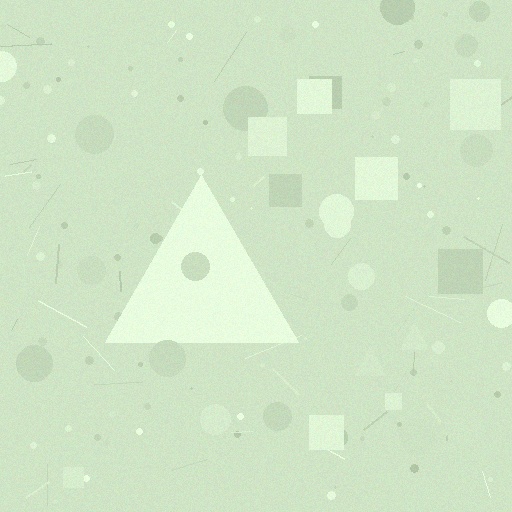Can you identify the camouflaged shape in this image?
The camouflaged shape is a triangle.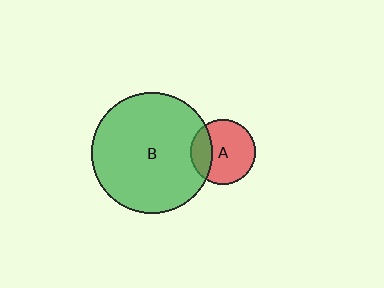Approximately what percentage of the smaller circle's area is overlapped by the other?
Approximately 25%.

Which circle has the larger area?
Circle B (green).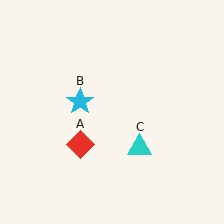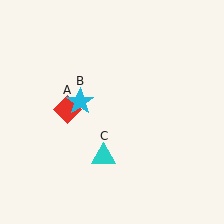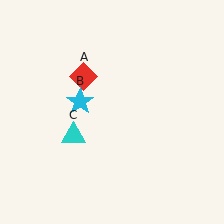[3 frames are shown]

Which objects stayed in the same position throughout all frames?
Cyan star (object B) remained stationary.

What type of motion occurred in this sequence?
The red diamond (object A), cyan triangle (object C) rotated clockwise around the center of the scene.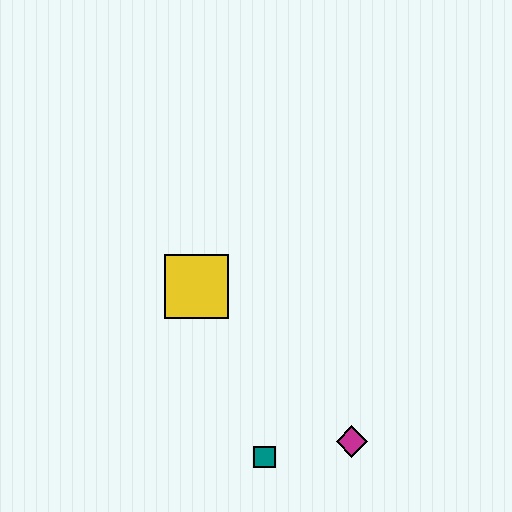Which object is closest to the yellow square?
The teal square is closest to the yellow square.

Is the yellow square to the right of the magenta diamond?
No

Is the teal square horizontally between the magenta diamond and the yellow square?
Yes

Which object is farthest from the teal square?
The yellow square is farthest from the teal square.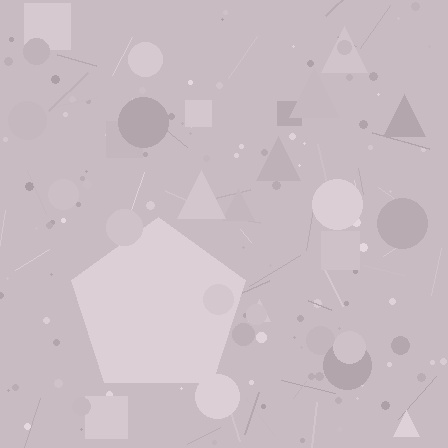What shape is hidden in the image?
A pentagon is hidden in the image.